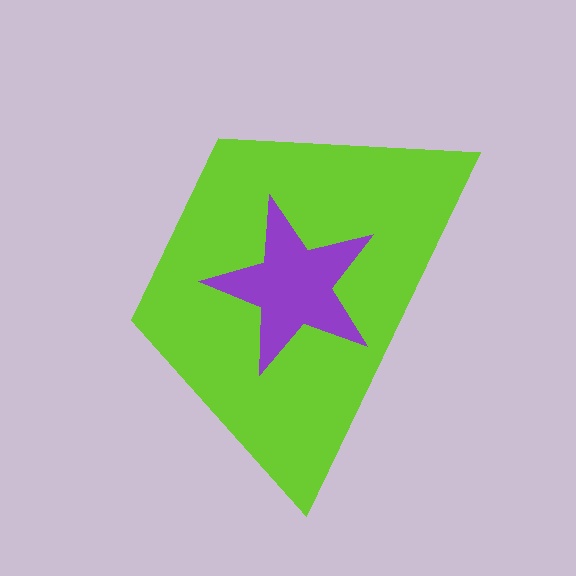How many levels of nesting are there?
2.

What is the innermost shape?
The purple star.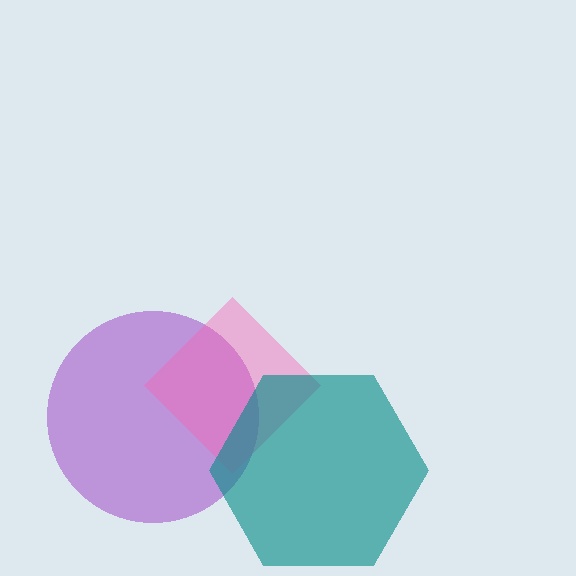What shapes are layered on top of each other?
The layered shapes are: a purple circle, a pink diamond, a teal hexagon.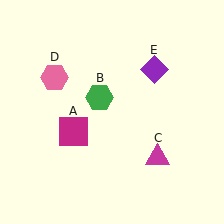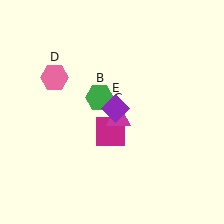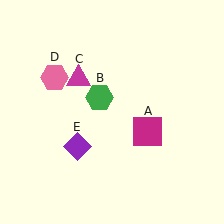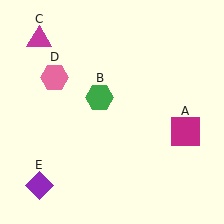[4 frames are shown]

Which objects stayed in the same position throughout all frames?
Green hexagon (object B) and pink hexagon (object D) remained stationary.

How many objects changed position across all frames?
3 objects changed position: magenta square (object A), magenta triangle (object C), purple diamond (object E).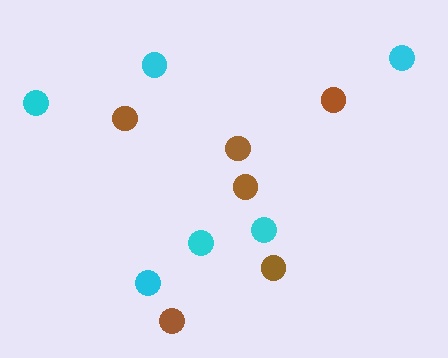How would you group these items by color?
There are 2 groups: one group of brown circles (6) and one group of cyan circles (6).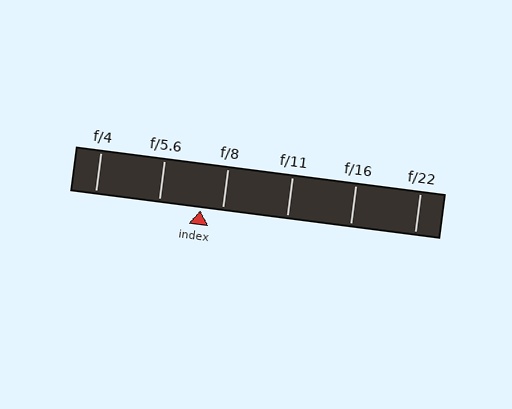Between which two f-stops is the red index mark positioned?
The index mark is between f/5.6 and f/8.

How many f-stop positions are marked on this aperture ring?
There are 6 f-stop positions marked.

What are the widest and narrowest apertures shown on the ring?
The widest aperture shown is f/4 and the narrowest is f/22.